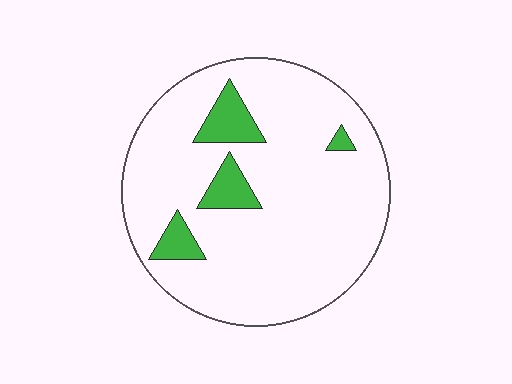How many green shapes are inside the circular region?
4.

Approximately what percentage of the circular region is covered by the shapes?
Approximately 10%.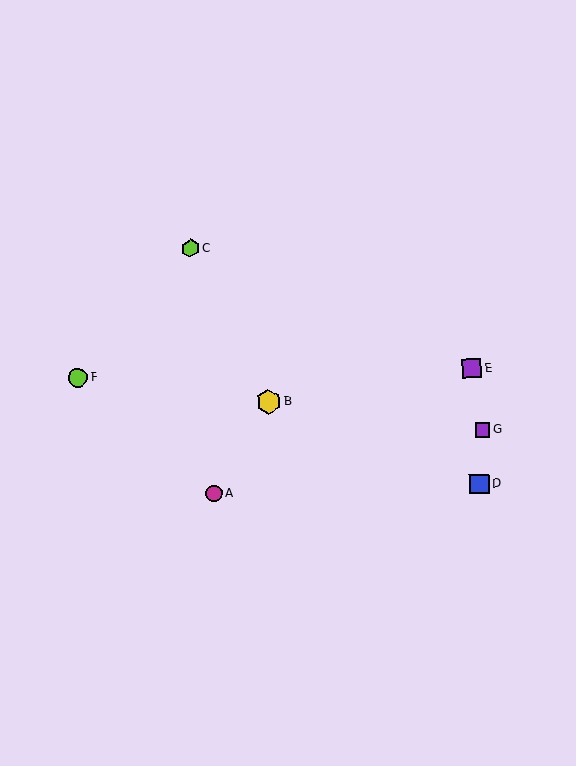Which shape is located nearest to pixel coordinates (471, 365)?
The purple square (labeled E) at (472, 368) is nearest to that location.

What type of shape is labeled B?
Shape B is a yellow hexagon.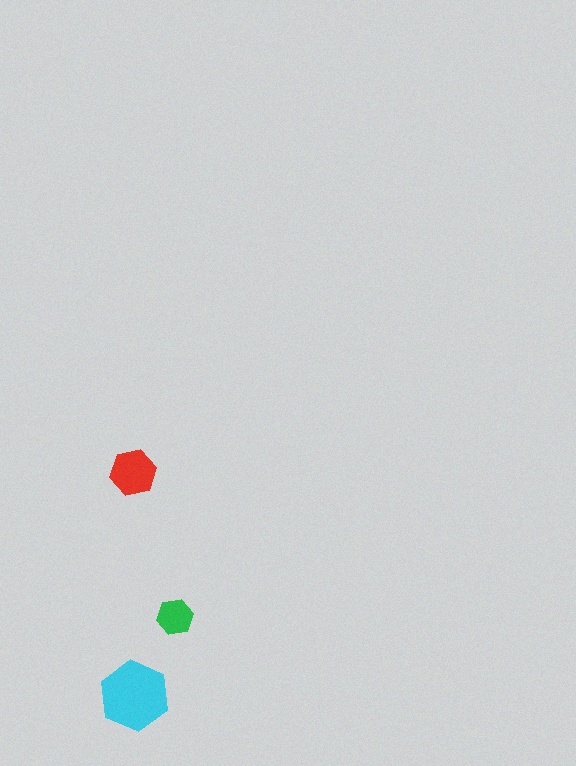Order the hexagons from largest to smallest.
the cyan one, the red one, the green one.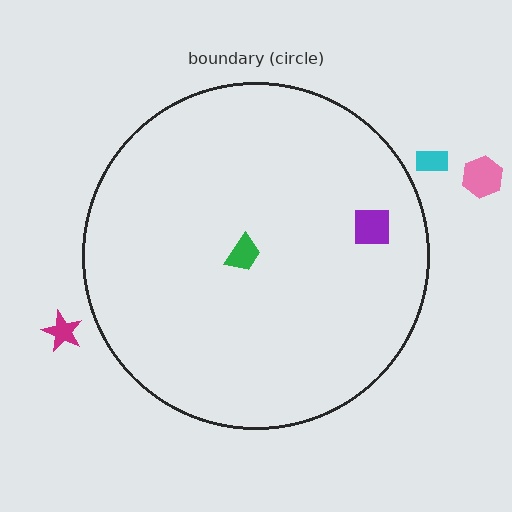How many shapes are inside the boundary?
2 inside, 3 outside.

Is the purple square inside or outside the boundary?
Inside.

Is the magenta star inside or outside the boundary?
Outside.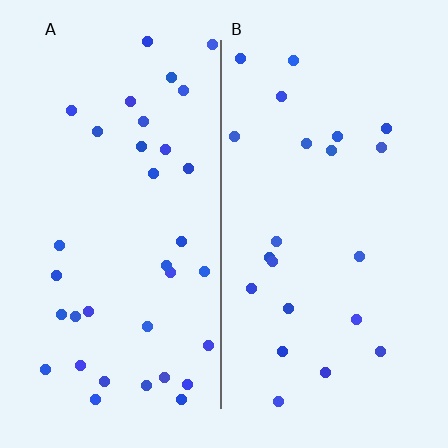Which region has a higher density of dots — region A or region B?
A (the left).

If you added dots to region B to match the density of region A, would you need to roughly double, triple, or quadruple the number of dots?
Approximately double.